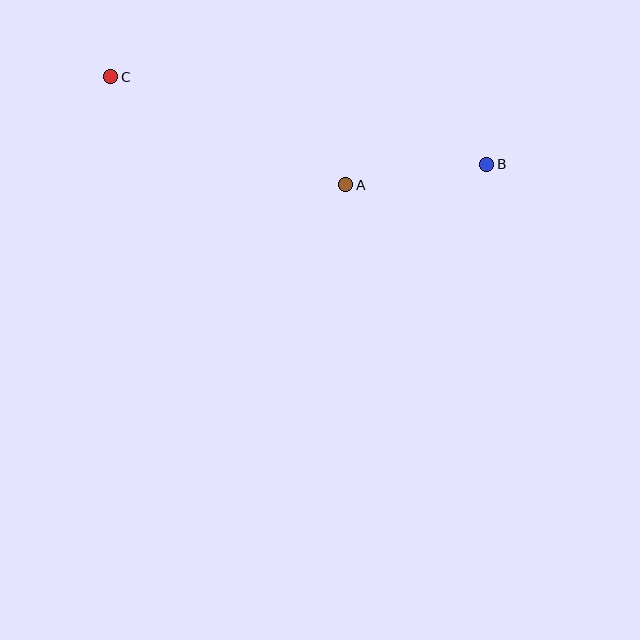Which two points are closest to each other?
Points A and B are closest to each other.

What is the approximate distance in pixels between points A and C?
The distance between A and C is approximately 259 pixels.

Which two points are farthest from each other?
Points B and C are farthest from each other.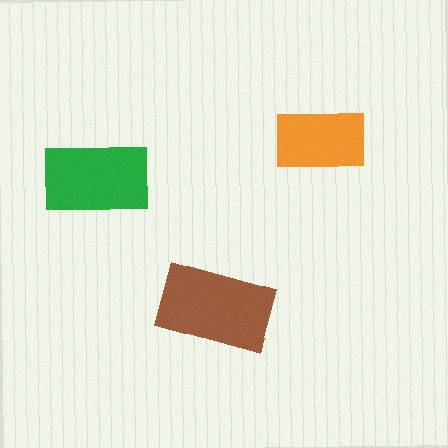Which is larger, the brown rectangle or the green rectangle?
The brown one.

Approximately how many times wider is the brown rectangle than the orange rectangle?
About 1.5 times wider.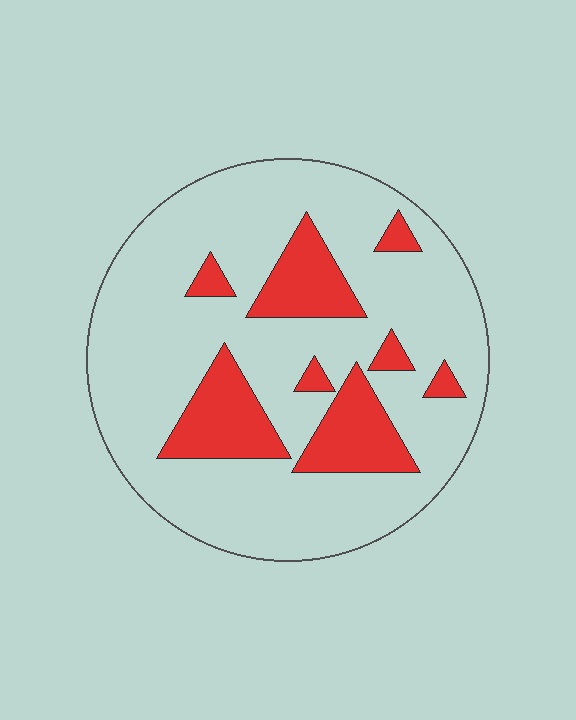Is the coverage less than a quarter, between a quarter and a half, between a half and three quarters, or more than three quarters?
Less than a quarter.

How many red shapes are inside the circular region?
8.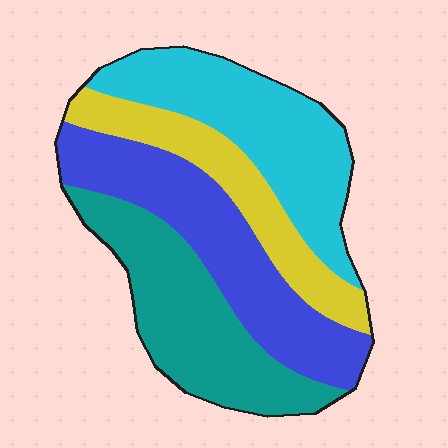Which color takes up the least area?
Yellow, at roughly 20%.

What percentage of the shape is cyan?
Cyan takes up about one quarter (1/4) of the shape.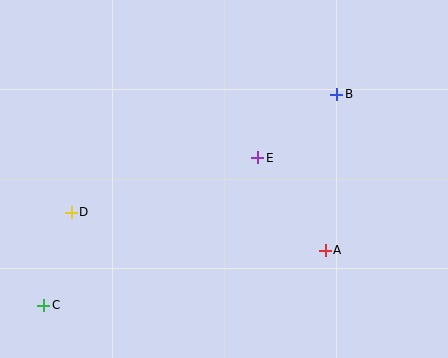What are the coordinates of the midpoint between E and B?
The midpoint between E and B is at (297, 126).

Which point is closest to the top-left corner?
Point D is closest to the top-left corner.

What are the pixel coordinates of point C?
Point C is at (44, 305).